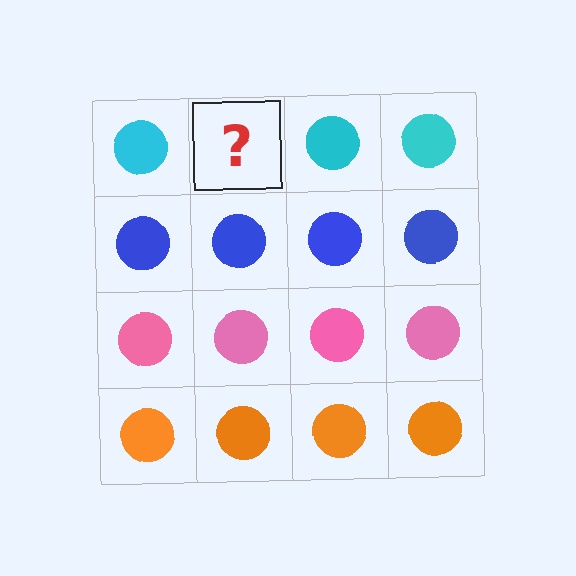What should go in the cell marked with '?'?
The missing cell should contain a cyan circle.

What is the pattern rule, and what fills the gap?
The rule is that each row has a consistent color. The gap should be filled with a cyan circle.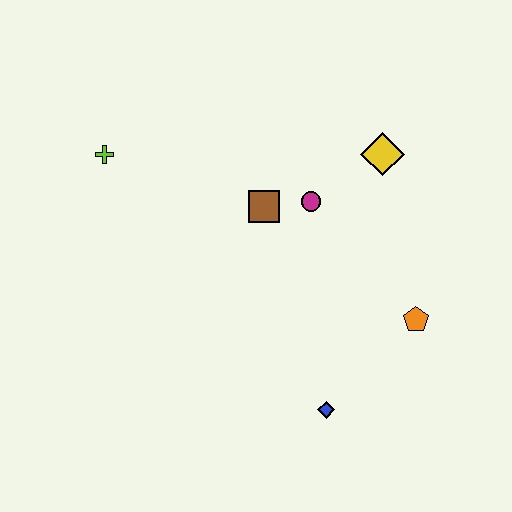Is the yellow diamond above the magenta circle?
Yes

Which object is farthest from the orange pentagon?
The lime cross is farthest from the orange pentagon.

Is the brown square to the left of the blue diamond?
Yes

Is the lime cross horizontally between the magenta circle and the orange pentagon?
No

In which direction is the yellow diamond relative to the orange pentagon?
The yellow diamond is above the orange pentagon.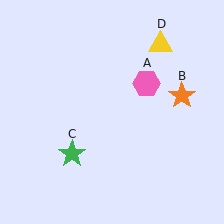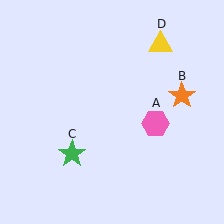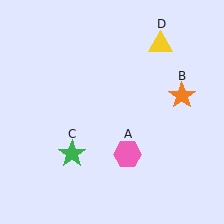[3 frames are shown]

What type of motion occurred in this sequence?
The pink hexagon (object A) rotated clockwise around the center of the scene.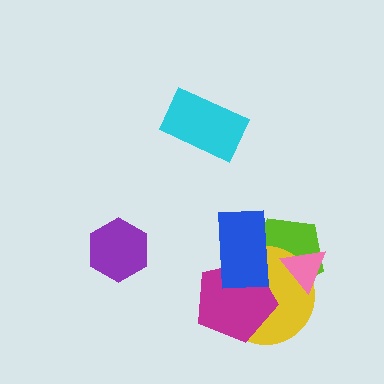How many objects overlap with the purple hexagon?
0 objects overlap with the purple hexagon.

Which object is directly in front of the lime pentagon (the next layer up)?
The yellow circle is directly in front of the lime pentagon.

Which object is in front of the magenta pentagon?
The blue rectangle is in front of the magenta pentagon.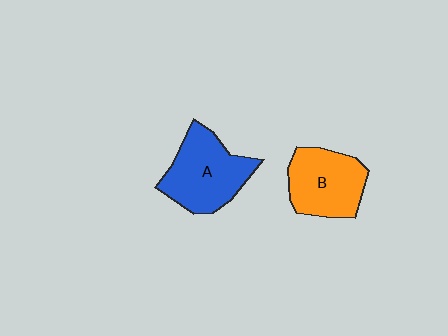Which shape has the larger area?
Shape A (blue).